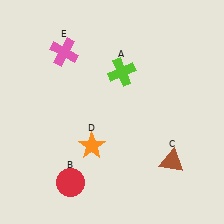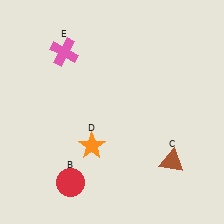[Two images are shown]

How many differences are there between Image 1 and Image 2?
There is 1 difference between the two images.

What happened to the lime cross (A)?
The lime cross (A) was removed in Image 2. It was in the top-right area of Image 1.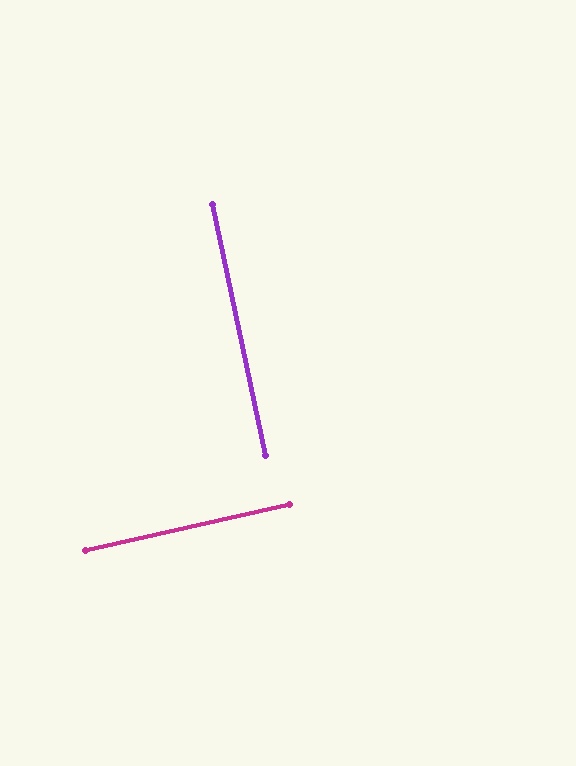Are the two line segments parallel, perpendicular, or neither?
Perpendicular — they meet at approximately 89°.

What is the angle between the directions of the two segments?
Approximately 89 degrees.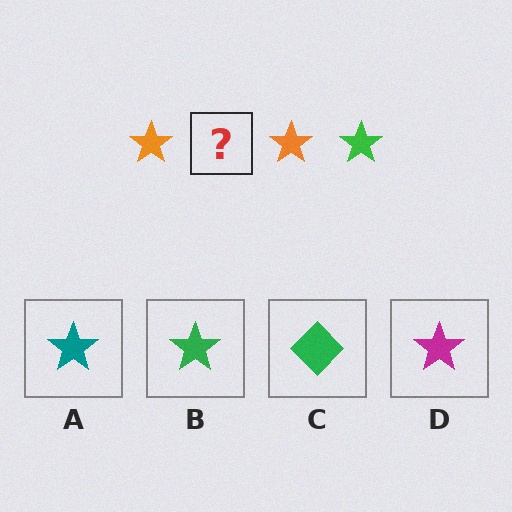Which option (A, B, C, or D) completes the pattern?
B.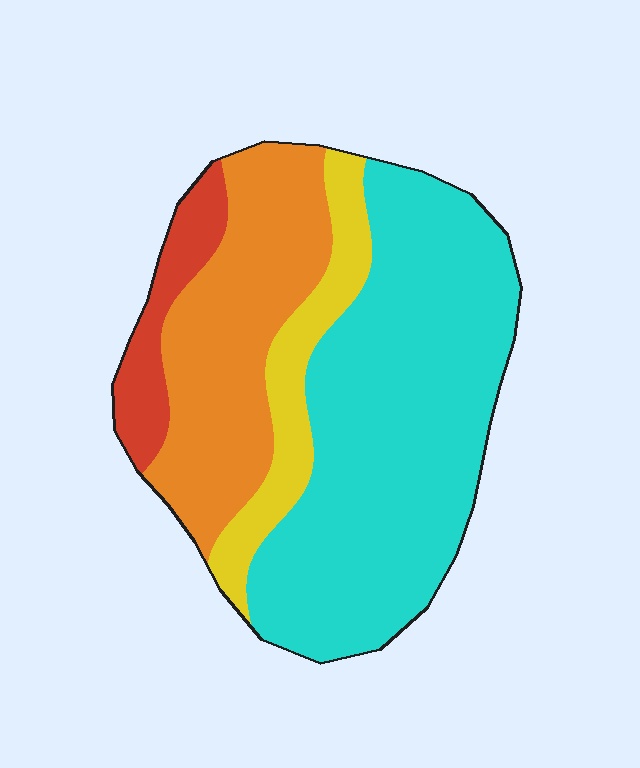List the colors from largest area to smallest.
From largest to smallest: cyan, orange, yellow, red.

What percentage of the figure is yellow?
Yellow takes up about one eighth (1/8) of the figure.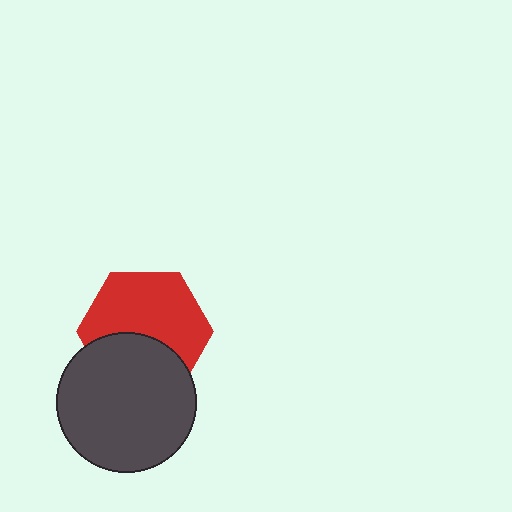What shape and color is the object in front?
The object in front is a dark gray circle.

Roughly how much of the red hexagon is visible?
About half of it is visible (roughly 62%).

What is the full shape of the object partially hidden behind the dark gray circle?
The partially hidden object is a red hexagon.